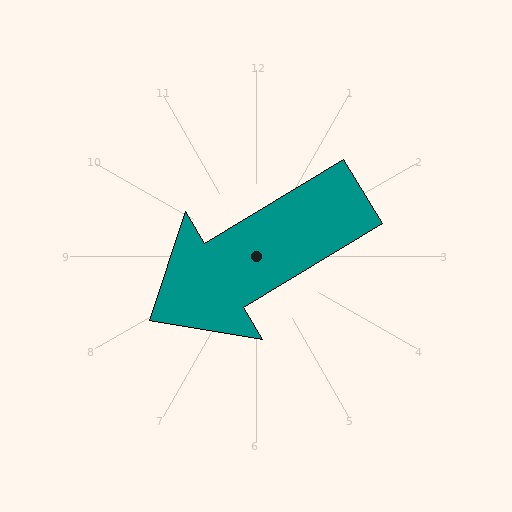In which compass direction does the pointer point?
Southwest.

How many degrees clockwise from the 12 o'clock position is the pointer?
Approximately 239 degrees.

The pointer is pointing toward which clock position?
Roughly 8 o'clock.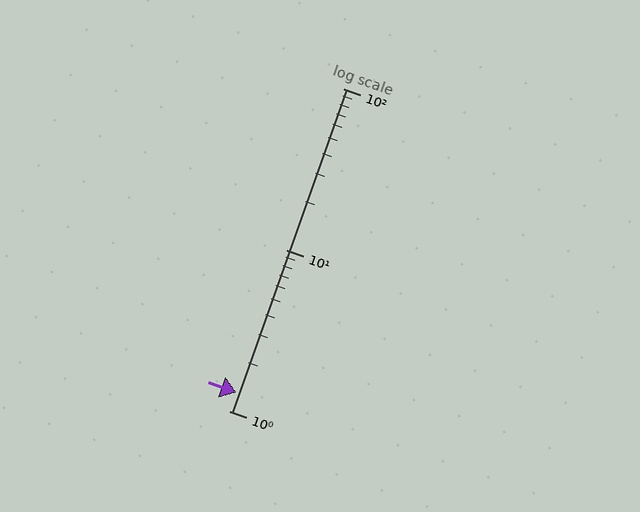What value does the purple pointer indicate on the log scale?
The pointer indicates approximately 1.3.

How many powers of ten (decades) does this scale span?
The scale spans 2 decades, from 1 to 100.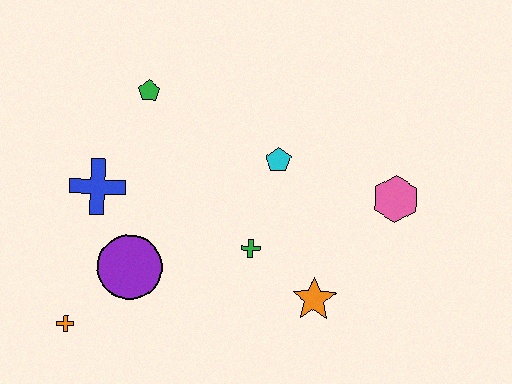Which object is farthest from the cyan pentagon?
The orange cross is farthest from the cyan pentagon.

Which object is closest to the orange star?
The green cross is closest to the orange star.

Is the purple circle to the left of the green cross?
Yes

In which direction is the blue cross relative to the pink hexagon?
The blue cross is to the left of the pink hexagon.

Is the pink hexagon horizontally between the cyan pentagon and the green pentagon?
No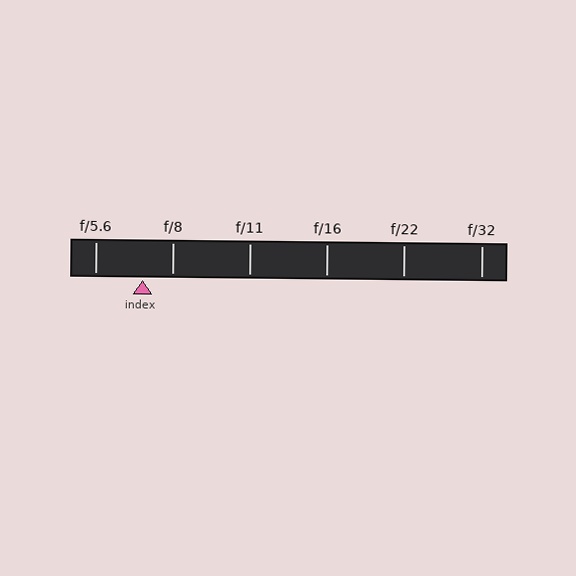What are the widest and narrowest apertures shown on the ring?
The widest aperture shown is f/5.6 and the narrowest is f/32.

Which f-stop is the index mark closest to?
The index mark is closest to f/8.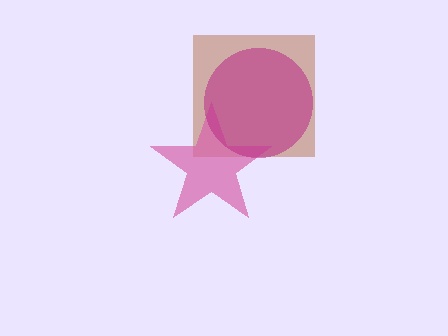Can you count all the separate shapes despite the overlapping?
Yes, there are 3 separate shapes.